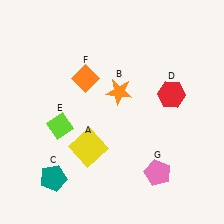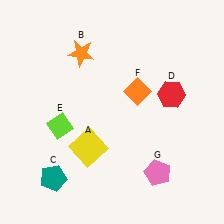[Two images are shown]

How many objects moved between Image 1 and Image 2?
2 objects moved between the two images.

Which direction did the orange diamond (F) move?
The orange diamond (F) moved right.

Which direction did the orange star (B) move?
The orange star (B) moved up.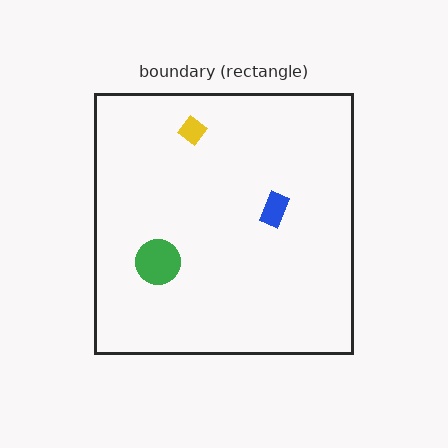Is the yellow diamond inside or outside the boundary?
Inside.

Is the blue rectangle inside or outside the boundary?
Inside.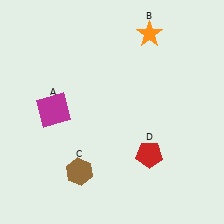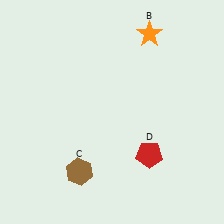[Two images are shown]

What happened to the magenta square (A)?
The magenta square (A) was removed in Image 2. It was in the top-left area of Image 1.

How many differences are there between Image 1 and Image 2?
There is 1 difference between the two images.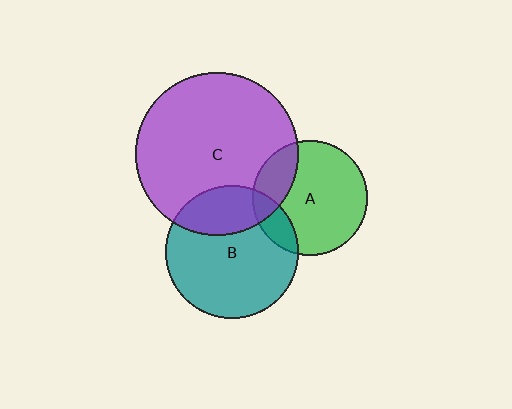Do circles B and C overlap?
Yes.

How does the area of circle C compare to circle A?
Approximately 2.0 times.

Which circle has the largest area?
Circle C (purple).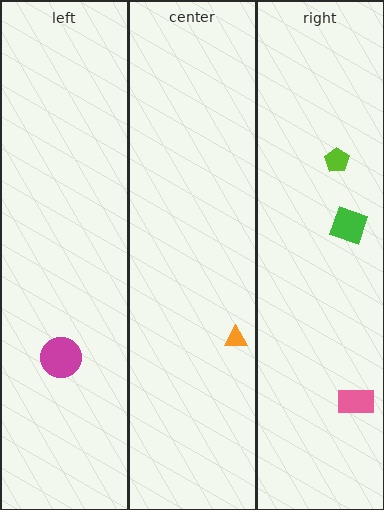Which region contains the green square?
The right region.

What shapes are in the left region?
The magenta circle.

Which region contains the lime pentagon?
The right region.